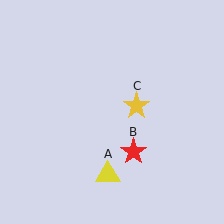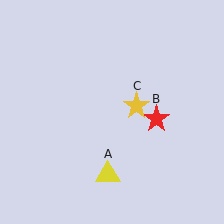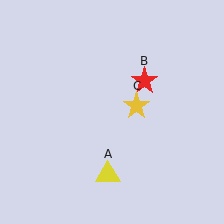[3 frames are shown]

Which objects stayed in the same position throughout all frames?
Yellow triangle (object A) and yellow star (object C) remained stationary.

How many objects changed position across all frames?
1 object changed position: red star (object B).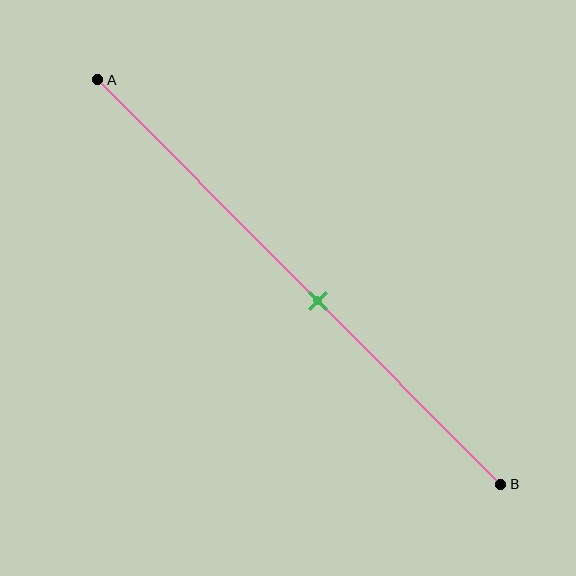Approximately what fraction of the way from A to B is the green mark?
The green mark is approximately 55% of the way from A to B.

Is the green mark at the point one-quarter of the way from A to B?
No, the mark is at about 55% from A, not at the 25% one-quarter point.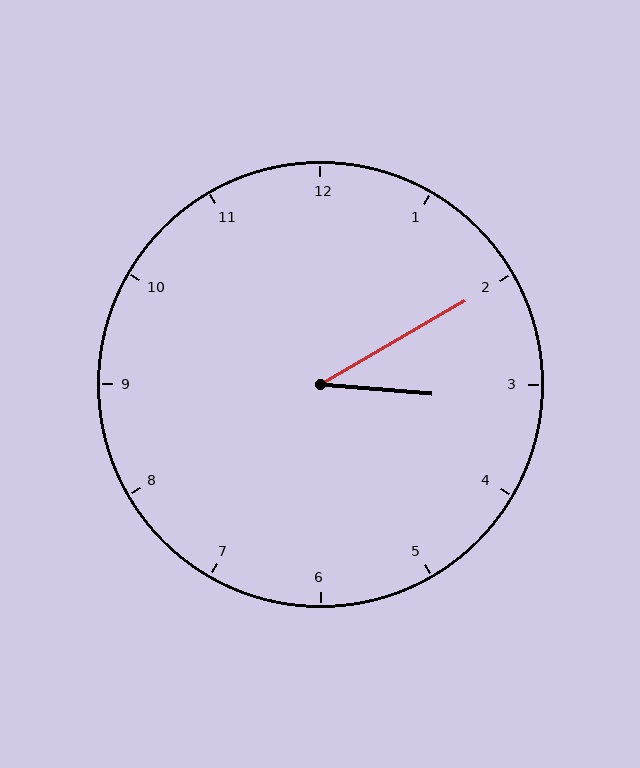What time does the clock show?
3:10.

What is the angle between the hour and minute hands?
Approximately 35 degrees.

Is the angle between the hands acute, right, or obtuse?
It is acute.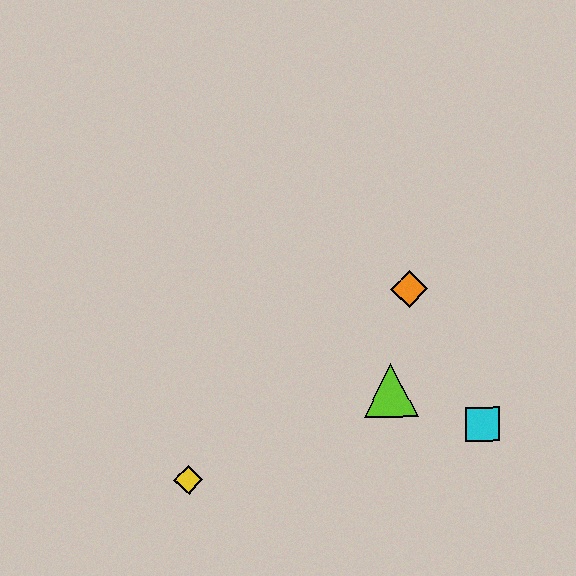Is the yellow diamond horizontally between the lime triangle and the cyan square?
No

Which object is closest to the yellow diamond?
The lime triangle is closest to the yellow diamond.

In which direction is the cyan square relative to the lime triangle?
The cyan square is to the right of the lime triangle.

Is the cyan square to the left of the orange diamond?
No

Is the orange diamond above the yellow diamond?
Yes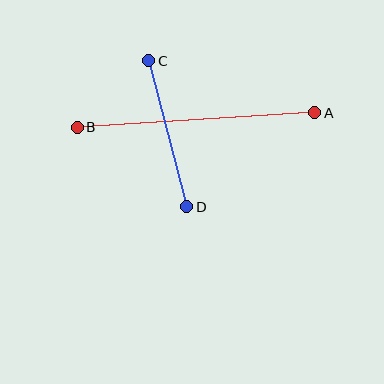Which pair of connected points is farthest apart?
Points A and B are farthest apart.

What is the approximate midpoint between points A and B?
The midpoint is at approximately (196, 120) pixels.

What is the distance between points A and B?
The distance is approximately 238 pixels.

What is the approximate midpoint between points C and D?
The midpoint is at approximately (168, 134) pixels.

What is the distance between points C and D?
The distance is approximately 151 pixels.